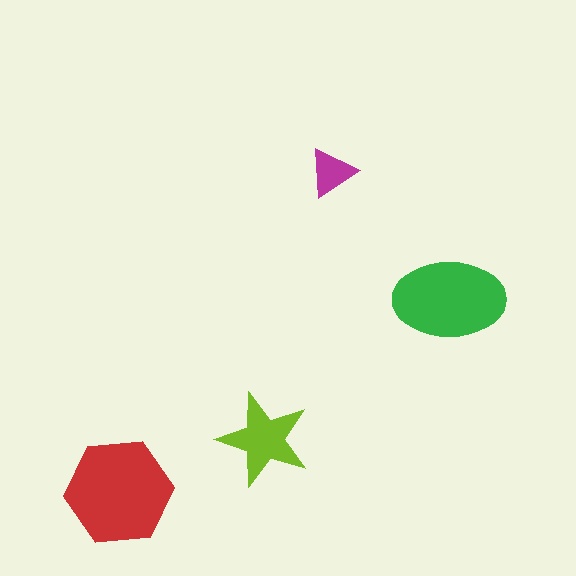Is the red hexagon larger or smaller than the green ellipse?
Larger.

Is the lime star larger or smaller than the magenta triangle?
Larger.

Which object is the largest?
The red hexagon.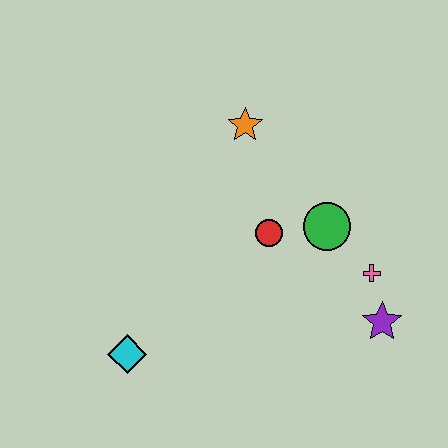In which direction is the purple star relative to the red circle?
The purple star is to the right of the red circle.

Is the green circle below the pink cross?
No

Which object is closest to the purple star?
The pink cross is closest to the purple star.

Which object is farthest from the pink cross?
The cyan diamond is farthest from the pink cross.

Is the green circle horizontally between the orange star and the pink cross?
Yes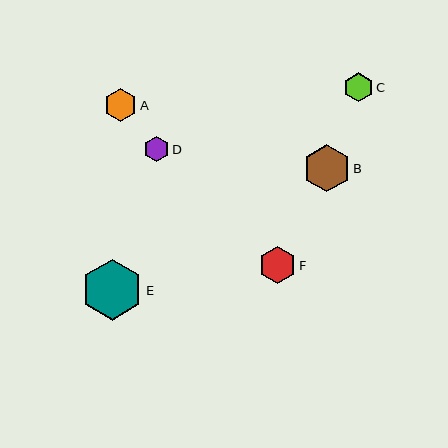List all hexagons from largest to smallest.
From largest to smallest: E, B, F, A, C, D.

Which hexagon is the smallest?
Hexagon D is the smallest with a size of approximately 25 pixels.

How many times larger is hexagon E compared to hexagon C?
Hexagon E is approximately 2.1 times the size of hexagon C.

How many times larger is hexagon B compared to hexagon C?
Hexagon B is approximately 1.6 times the size of hexagon C.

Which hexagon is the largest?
Hexagon E is the largest with a size of approximately 61 pixels.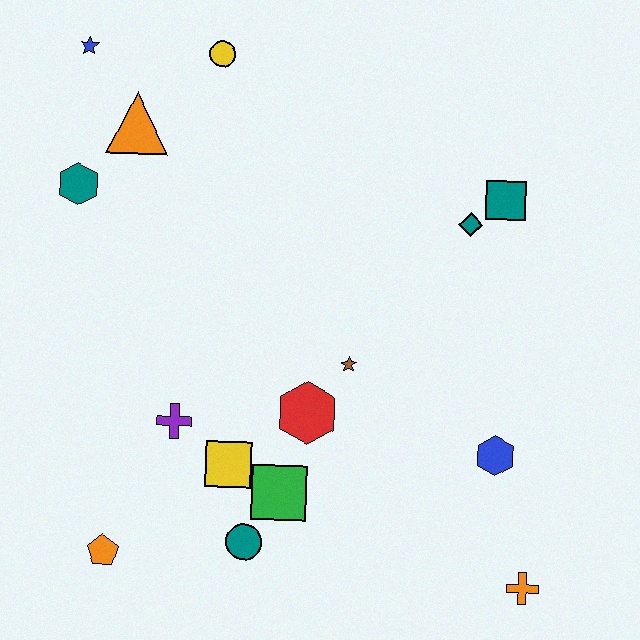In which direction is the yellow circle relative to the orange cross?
The yellow circle is above the orange cross.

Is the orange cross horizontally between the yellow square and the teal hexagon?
No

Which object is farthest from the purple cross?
The teal square is farthest from the purple cross.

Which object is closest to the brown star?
The red hexagon is closest to the brown star.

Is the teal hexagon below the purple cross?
No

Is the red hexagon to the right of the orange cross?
No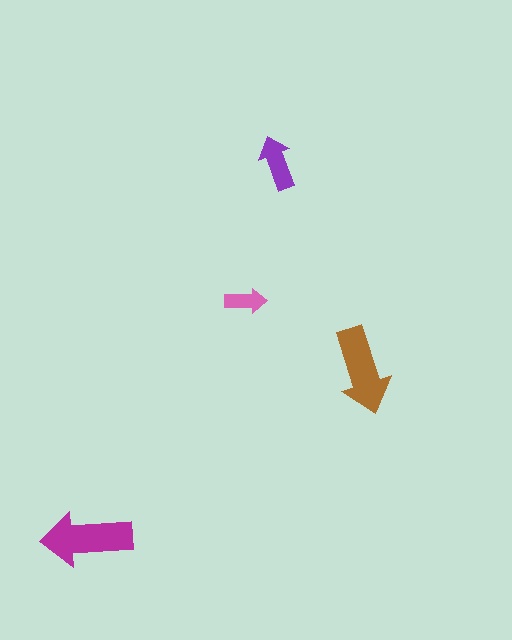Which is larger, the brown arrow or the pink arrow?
The brown one.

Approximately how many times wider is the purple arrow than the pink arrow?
About 1.5 times wider.